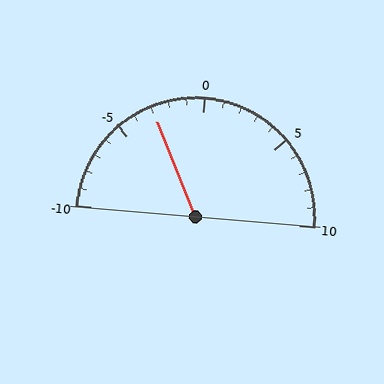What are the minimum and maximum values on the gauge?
The gauge ranges from -10 to 10.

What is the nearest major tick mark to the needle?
The nearest major tick mark is -5.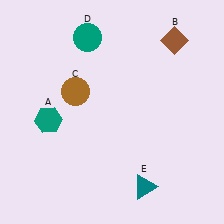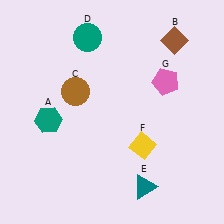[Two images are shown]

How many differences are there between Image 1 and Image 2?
There are 2 differences between the two images.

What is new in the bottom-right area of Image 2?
A yellow diamond (F) was added in the bottom-right area of Image 2.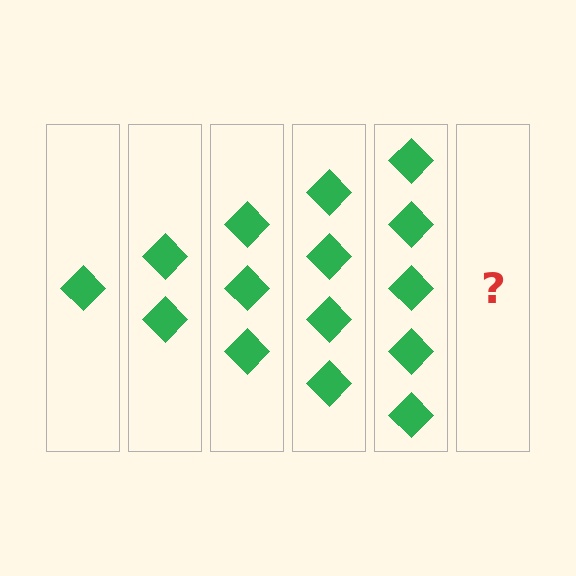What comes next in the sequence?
The next element should be 6 diamonds.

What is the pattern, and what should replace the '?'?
The pattern is that each step adds one more diamond. The '?' should be 6 diamonds.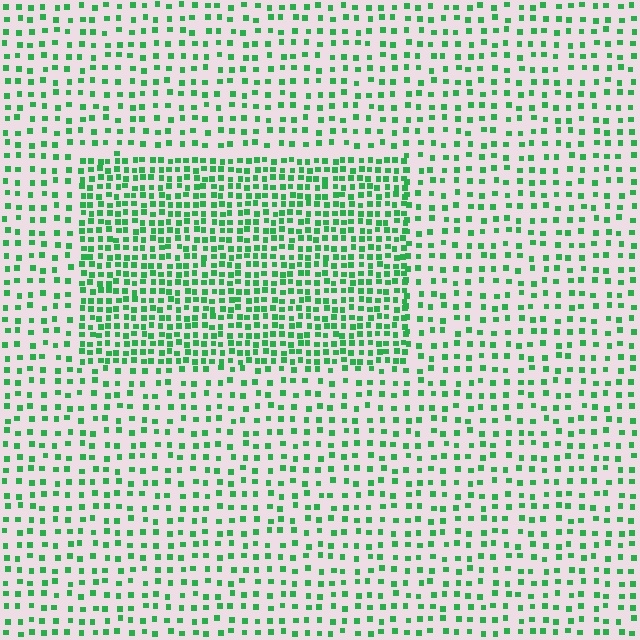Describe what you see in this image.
The image contains small green elements arranged at two different densities. A rectangle-shaped region is visible where the elements are more densely packed than the surrounding area.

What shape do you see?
I see a rectangle.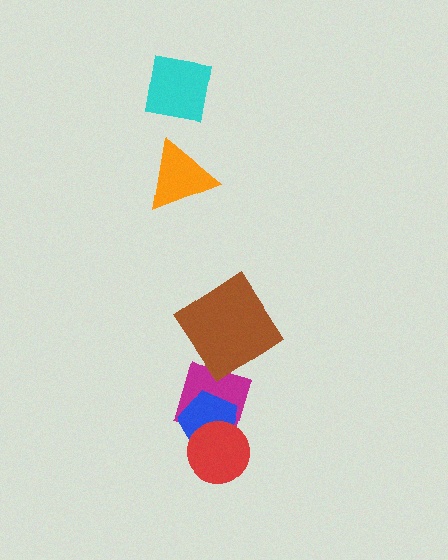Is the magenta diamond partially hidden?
Yes, it is partially covered by another shape.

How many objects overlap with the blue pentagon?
2 objects overlap with the blue pentagon.